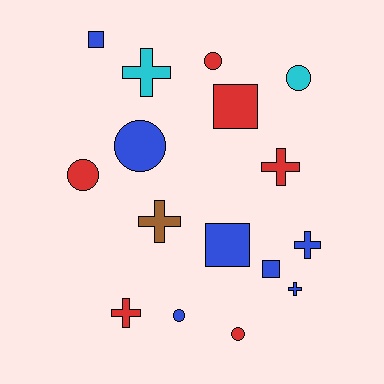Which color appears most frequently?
Blue, with 7 objects.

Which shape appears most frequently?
Circle, with 6 objects.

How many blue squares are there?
There are 3 blue squares.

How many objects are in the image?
There are 16 objects.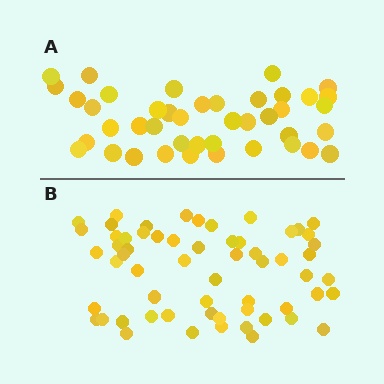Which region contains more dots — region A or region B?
Region B (the bottom region) has more dots.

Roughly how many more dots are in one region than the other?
Region B has approximately 20 more dots than region A.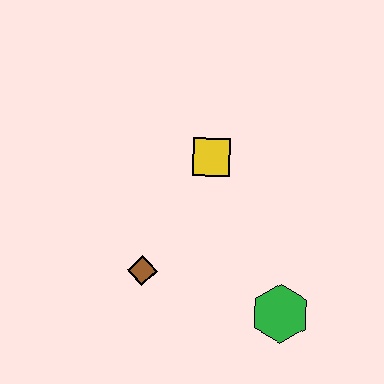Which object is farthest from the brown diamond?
The green hexagon is farthest from the brown diamond.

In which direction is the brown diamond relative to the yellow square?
The brown diamond is below the yellow square.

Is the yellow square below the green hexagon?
No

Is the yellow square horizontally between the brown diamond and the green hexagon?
Yes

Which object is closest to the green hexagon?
The brown diamond is closest to the green hexagon.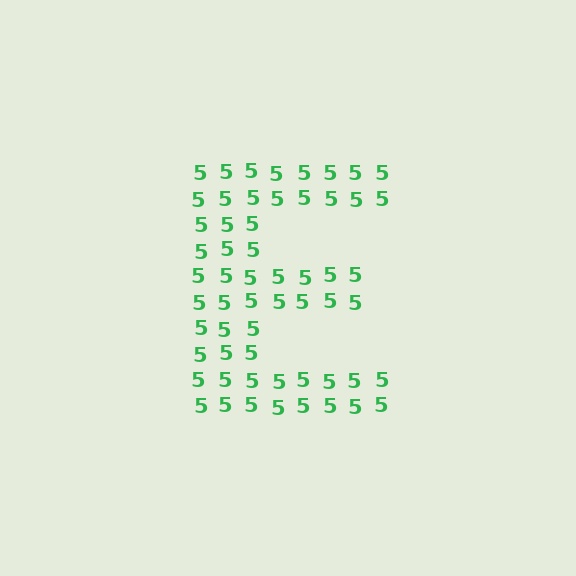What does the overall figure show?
The overall figure shows the letter E.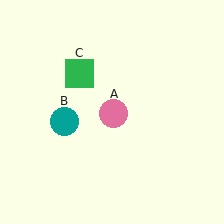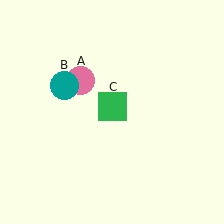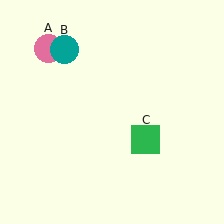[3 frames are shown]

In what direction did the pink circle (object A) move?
The pink circle (object A) moved up and to the left.